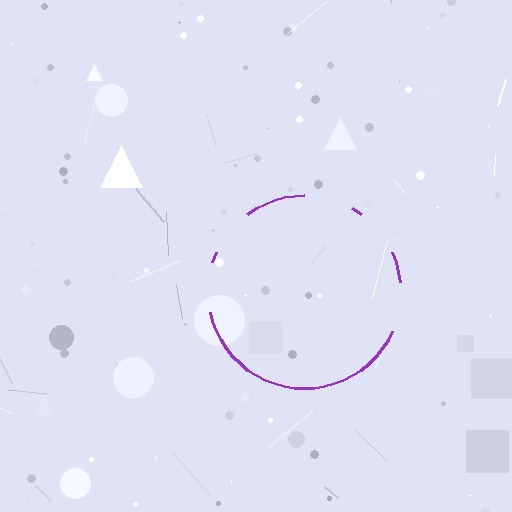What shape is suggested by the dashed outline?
The dashed outline suggests a circle.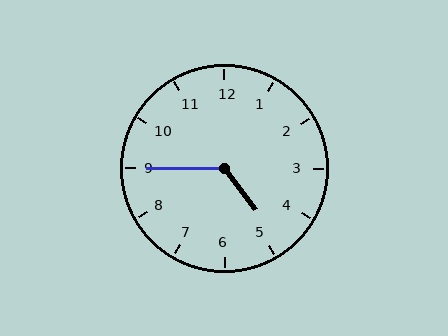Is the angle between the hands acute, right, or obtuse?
It is obtuse.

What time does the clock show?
4:45.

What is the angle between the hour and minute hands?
Approximately 128 degrees.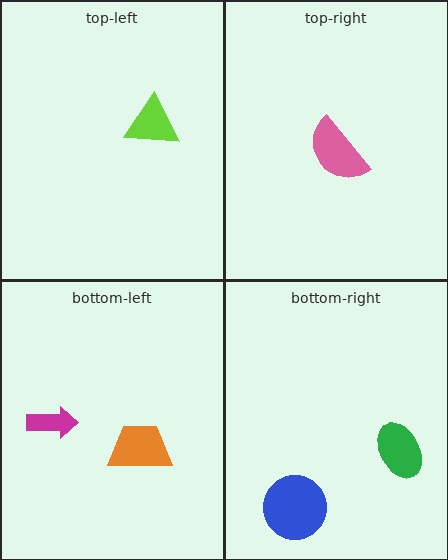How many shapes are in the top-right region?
1.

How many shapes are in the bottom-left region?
2.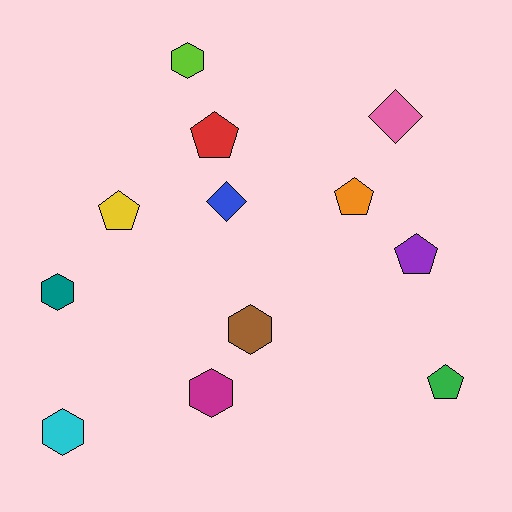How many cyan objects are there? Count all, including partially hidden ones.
There is 1 cyan object.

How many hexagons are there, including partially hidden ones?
There are 5 hexagons.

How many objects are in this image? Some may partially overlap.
There are 12 objects.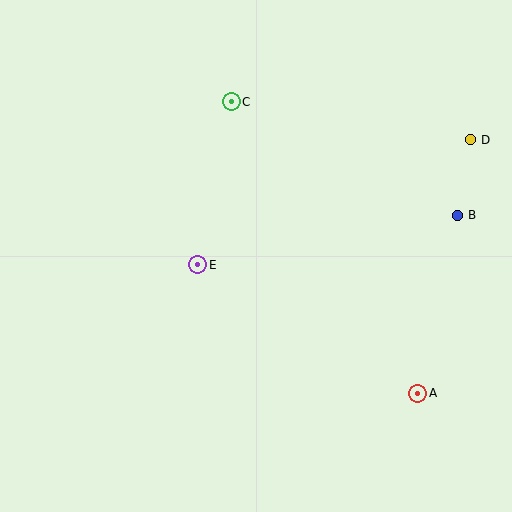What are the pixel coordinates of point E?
Point E is at (198, 265).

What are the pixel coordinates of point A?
Point A is at (418, 393).